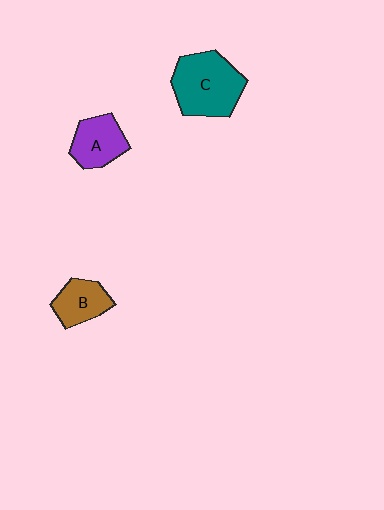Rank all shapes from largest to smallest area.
From largest to smallest: C (teal), A (purple), B (brown).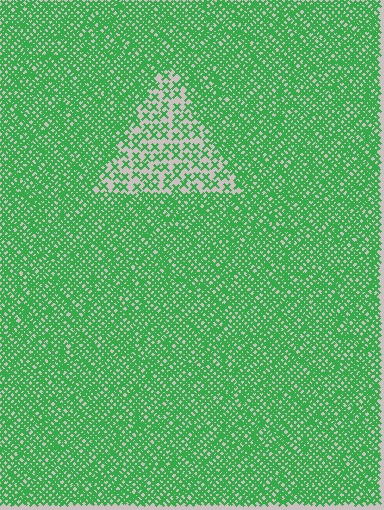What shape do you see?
I see a triangle.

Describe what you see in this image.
The image contains small green elements arranged at two different densities. A triangle-shaped region is visible where the elements are less densely packed than the surrounding area.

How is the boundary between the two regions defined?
The boundary is defined by a change in element density (approximately 2.6x ratio). All elements are the same color, size, and shape.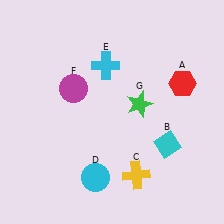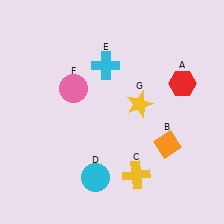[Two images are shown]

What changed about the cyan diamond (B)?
In Image 1, B is cyan. In Image 2, it changed to orange.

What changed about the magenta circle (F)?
In Image 1, F is magenta. In Image 2, it changed to pink.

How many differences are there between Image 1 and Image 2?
There are 3 differences between the two images.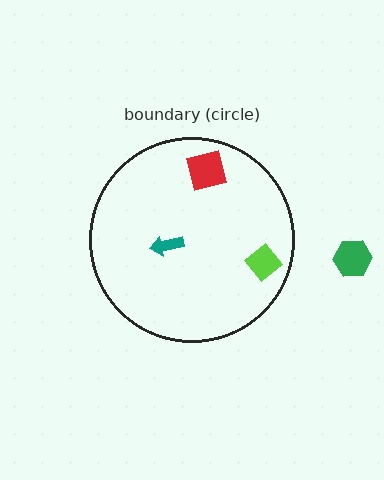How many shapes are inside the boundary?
3 inside, 1 outside.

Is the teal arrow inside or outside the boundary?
Inside.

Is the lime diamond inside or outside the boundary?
Inside.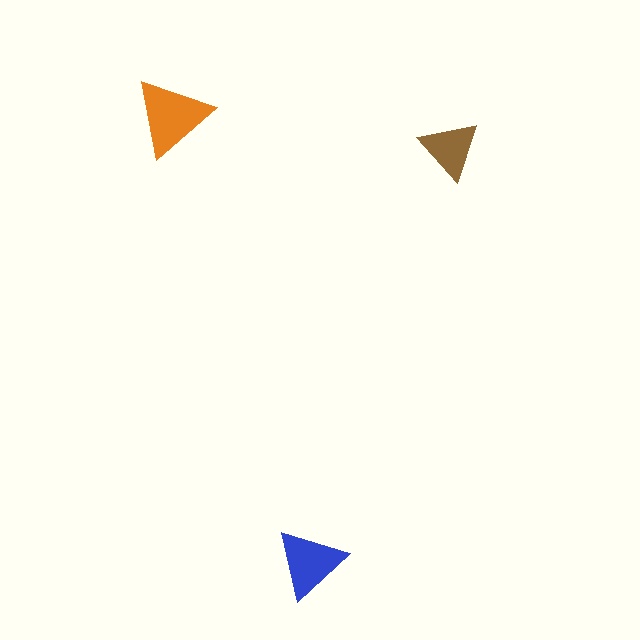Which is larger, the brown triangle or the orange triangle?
The orange one.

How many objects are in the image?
There are 3 objects in the image.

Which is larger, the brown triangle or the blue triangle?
The blue one.